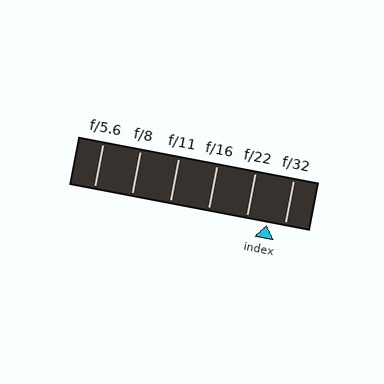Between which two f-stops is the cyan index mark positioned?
The index mark is between f/22 and f/32.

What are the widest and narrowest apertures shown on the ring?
The widest aperture shown is f/5.6 and the narrowest is f/32.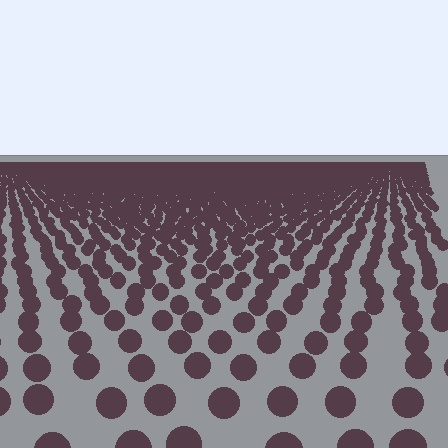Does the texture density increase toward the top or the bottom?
Density increases toward the top.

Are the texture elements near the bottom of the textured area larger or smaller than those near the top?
Larger. Near the bottom, elements are closer to the viewer and appear at a bigger on-screen size.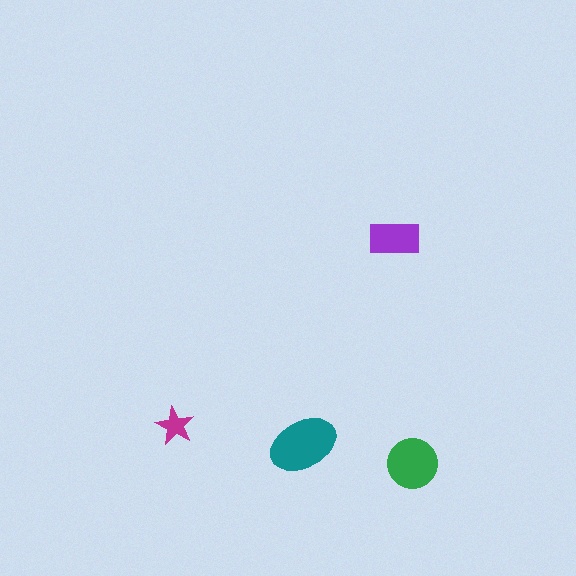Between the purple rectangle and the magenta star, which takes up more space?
The purple rectangle.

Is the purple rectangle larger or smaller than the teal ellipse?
Smaller.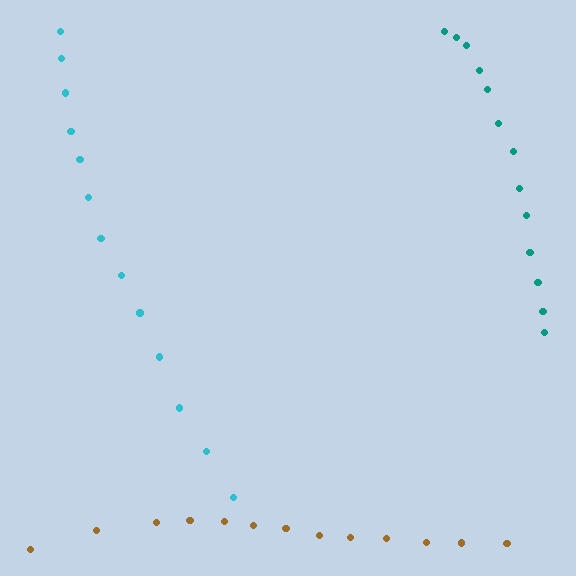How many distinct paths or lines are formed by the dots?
There are 3 distinct paths.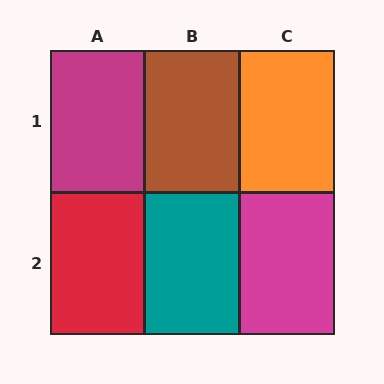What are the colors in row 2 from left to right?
Red, teal, magenta.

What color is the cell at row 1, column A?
Magenta.